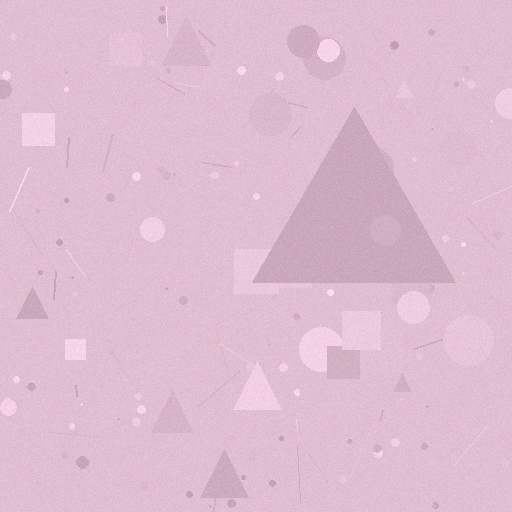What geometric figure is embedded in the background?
A triangle is embedded in the background.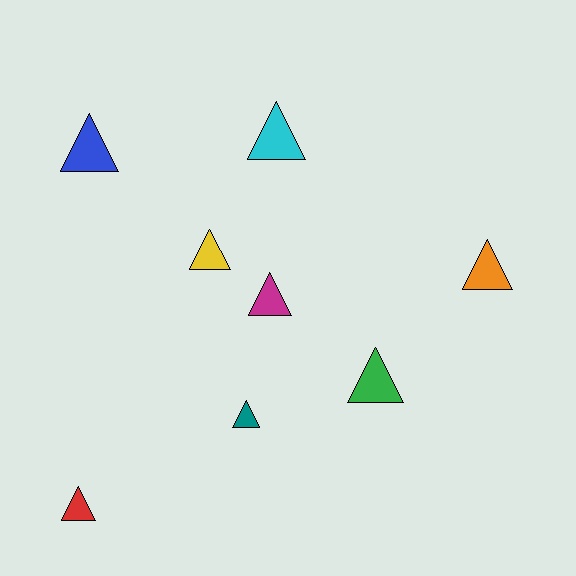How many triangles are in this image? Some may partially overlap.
There are 8 triangles.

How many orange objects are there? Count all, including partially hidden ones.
There is 1 orange object.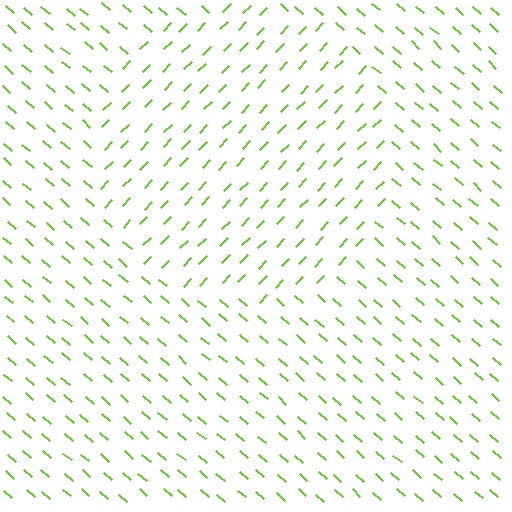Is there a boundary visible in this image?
Yes, there is a texture boundary formed by a change in line orientation.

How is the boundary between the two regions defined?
The boundary is defined purely by a change in line orientation (approximately 87 degrees difference). All lines are the same color and thickness.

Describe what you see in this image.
The image is filled with small lime line segments. A circle region in the image has lines oriented differently from the surrounding lines, creating a visible texture boundary.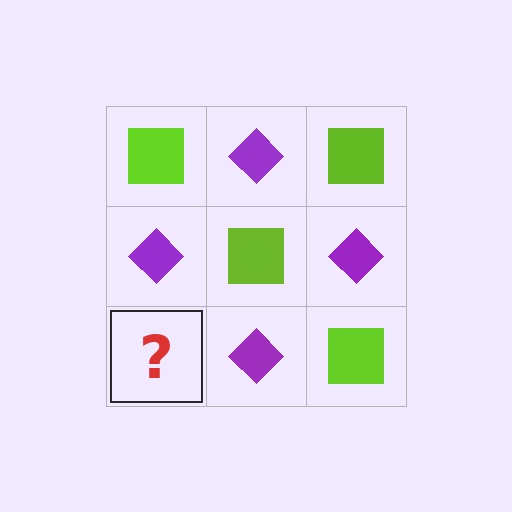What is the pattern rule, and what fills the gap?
The rule is that it alternates lime square and purple diamond in a checkerboard pattern. The gap should be filled with a lime square.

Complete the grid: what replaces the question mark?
The question mark should be replaced with a lime square.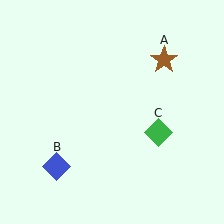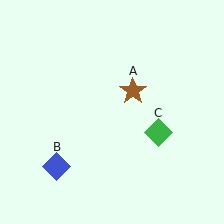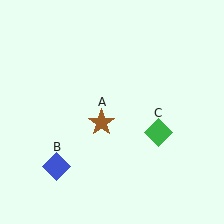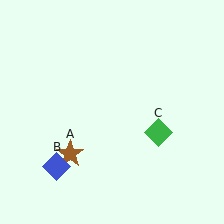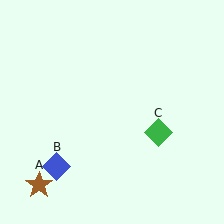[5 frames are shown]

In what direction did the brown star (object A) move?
The brown star (object A) moved down and to the left.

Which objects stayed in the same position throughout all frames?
Blue diamond (object B) and green diamond (object C) remained stationary.